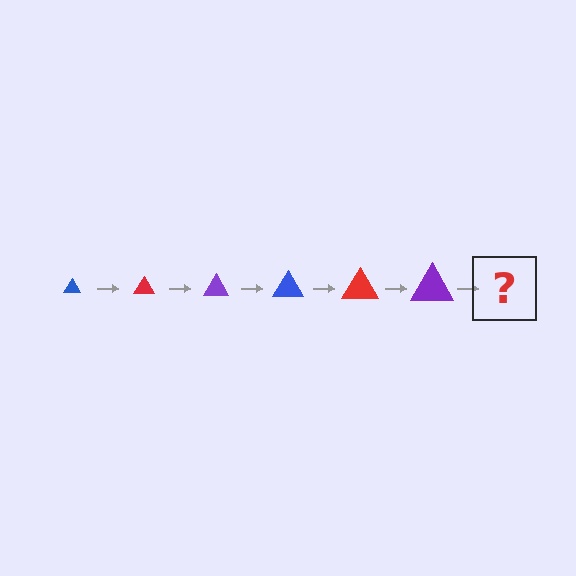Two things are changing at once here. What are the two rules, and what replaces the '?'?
The two rules are that the triangle grows larger each step and the color cycles through blue, red, and purple. The '?' should be a blue triangle, larger than the previous one.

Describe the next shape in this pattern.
It should be a blue triangle, larger than the previous one.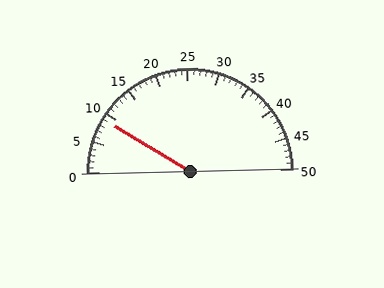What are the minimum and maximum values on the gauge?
The gauge ranges from 0 to 50.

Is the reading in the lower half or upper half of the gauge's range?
The reading is in the lower half of the range (0 to 50).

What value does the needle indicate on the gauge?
The needle indicates approximately 9.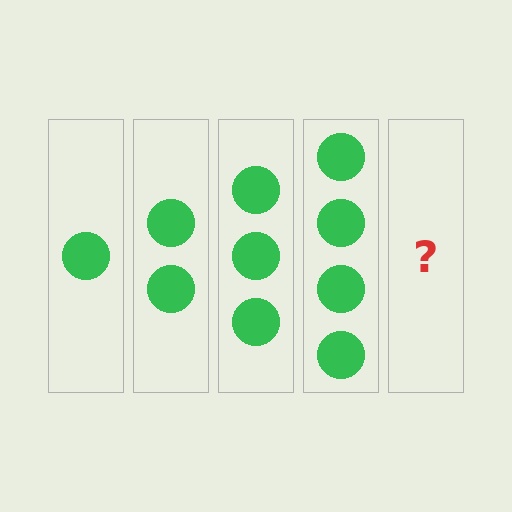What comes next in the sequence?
The next element should be 5 circles.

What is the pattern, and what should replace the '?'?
The pattern is that each step adds one more circle. The '?' should be 5 circles.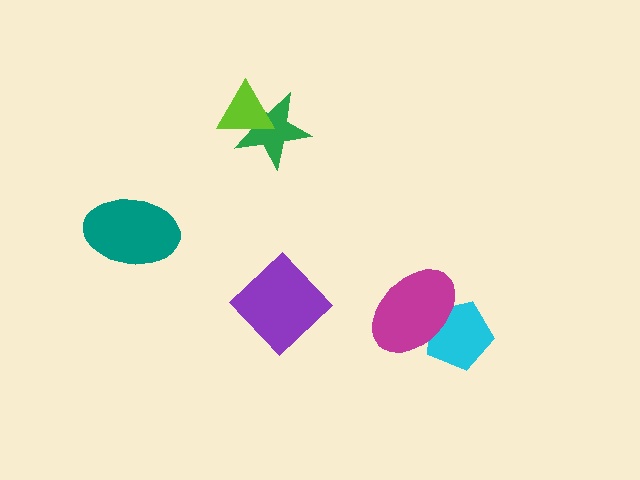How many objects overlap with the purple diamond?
0 objects overlap with the purple diamond.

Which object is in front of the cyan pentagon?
The magenta ellipse is in front of the cyan pentagon.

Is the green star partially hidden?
Yes, it is partially covered by another shape.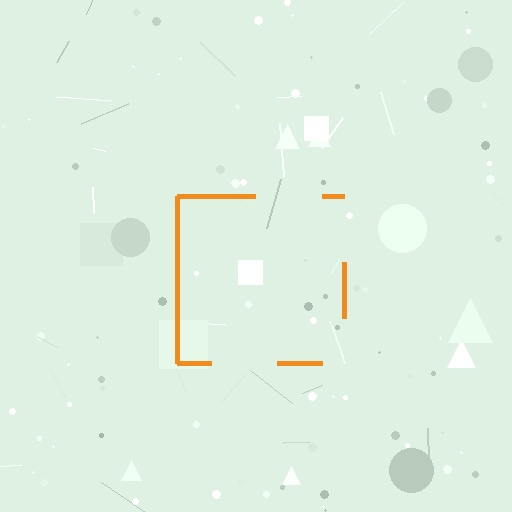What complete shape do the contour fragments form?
The contour fragments form a square.